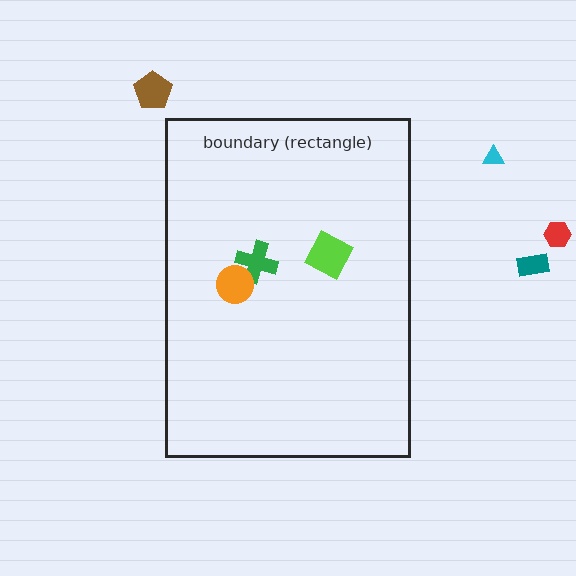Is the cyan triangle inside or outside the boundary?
Outside.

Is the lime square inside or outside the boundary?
Inside.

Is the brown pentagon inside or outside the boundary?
Outside.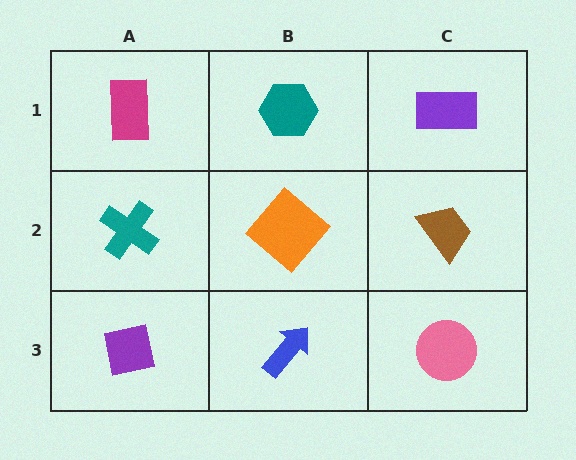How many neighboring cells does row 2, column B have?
4.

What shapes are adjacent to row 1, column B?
An orange diamond (row 2, column B), a magenta rectangle (row 1, column A), a purple rectangle (row 1, column C).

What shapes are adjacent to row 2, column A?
A magenta rectangle (row 1, column A), a purple square (row 3, column A), an orange diamond (row 2, column B).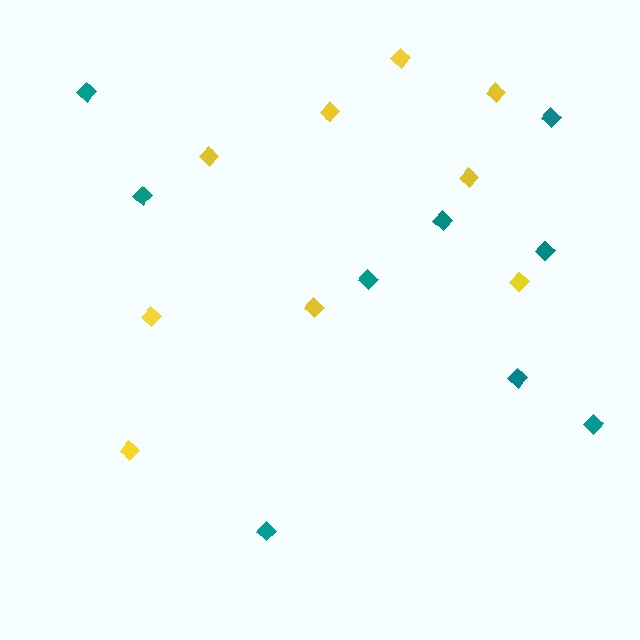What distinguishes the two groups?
There are 2 groups: one group of yellow diamonds (9) and one group of teal diamonds (9).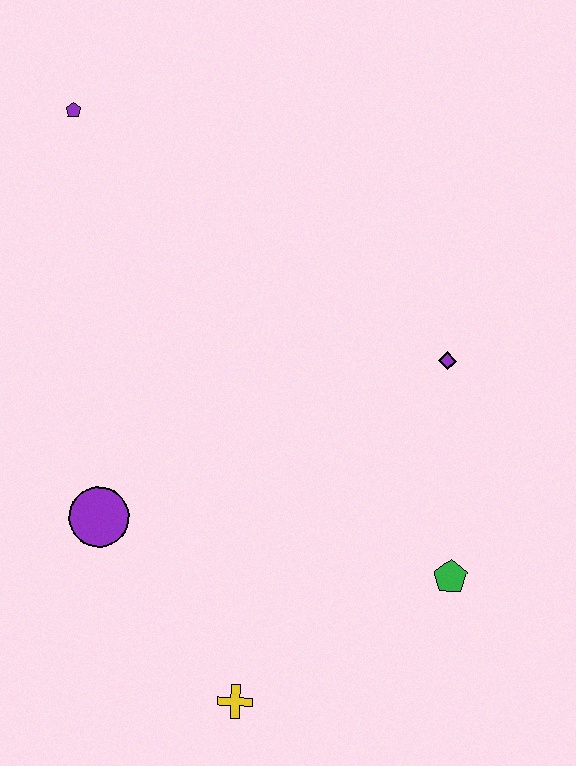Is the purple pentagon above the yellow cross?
Yes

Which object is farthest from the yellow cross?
The purple pentagon is farthest from the yellow cross.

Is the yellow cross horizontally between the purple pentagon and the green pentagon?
Yes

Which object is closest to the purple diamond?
The green pentagon is closest to the purple diamond.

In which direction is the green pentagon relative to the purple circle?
The green pentagon is to the right of the purple circle.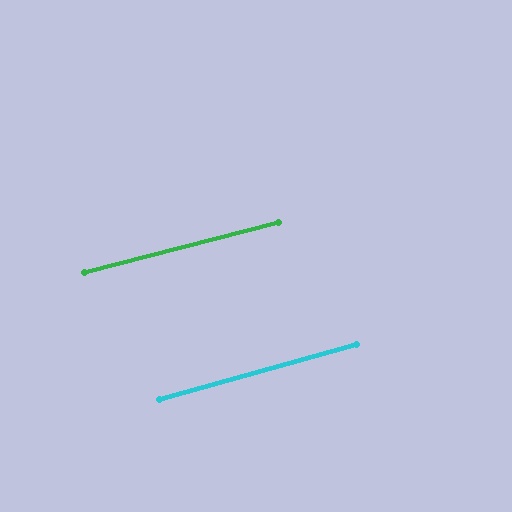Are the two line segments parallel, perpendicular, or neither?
Parallel — their directions differ by only 1.3°.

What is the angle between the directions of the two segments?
Approximately 1 degree.